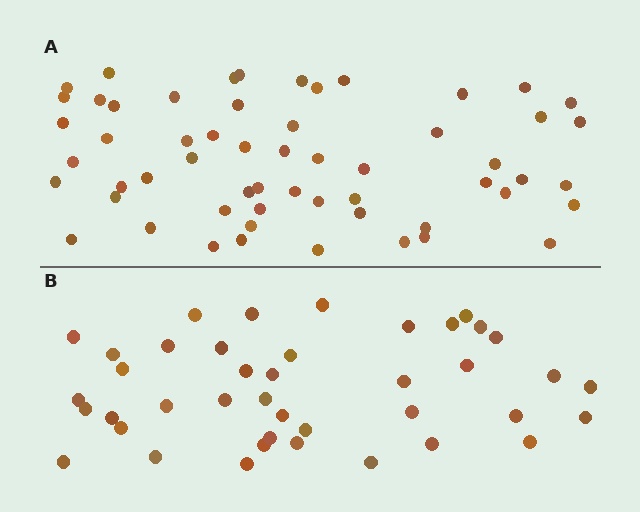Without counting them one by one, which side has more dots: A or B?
Region A (the top region) has more dots.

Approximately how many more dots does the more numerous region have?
Region A has approximately 15 more dots than region B.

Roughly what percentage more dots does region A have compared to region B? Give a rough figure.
About 40% more.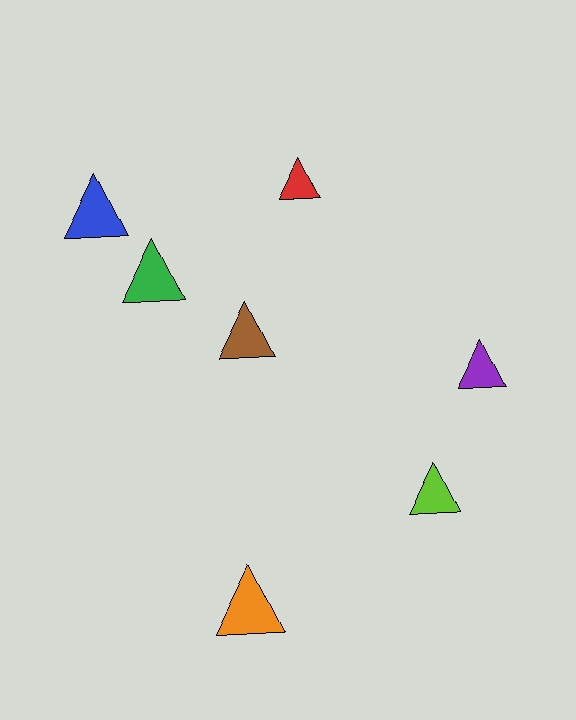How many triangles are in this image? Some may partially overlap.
There are 7 triangles.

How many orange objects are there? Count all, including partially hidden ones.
There is 1 orange object.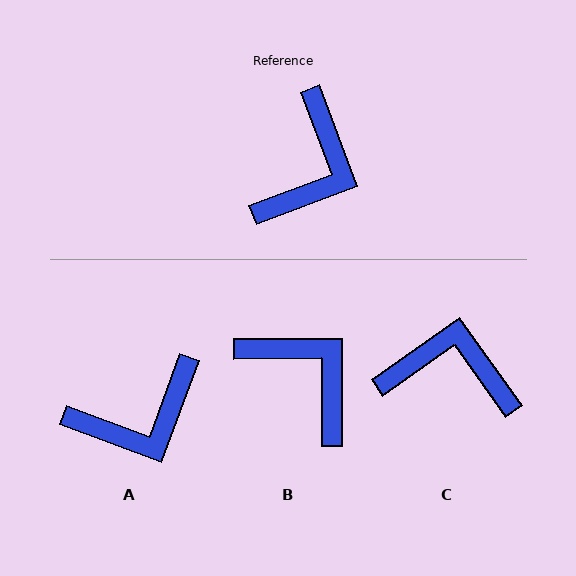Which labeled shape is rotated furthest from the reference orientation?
C, about 105 degrees away.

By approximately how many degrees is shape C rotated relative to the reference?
Approximately 105 degrees counter-clockwise.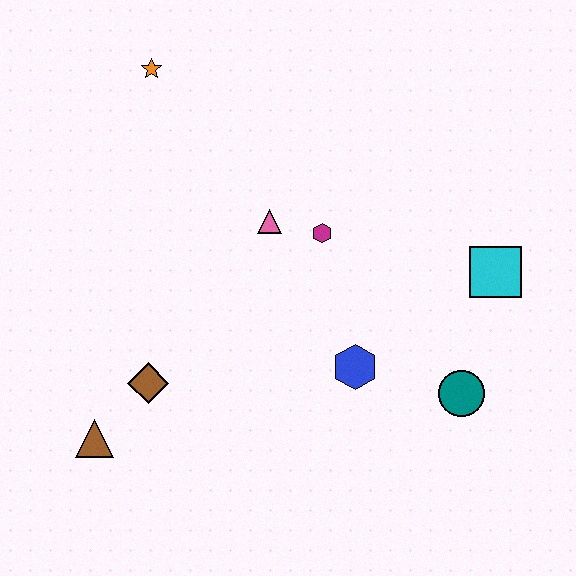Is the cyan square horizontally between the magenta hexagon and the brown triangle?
No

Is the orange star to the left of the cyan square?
Yes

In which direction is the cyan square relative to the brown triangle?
The cyan square is to the right of the brown triangle.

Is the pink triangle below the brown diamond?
No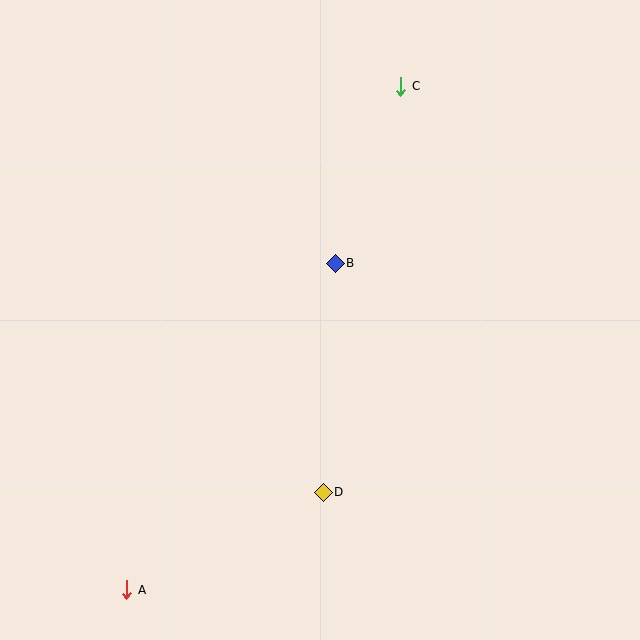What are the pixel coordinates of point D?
Point D is at (323, 493).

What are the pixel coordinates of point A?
Point A is at (127, 590).